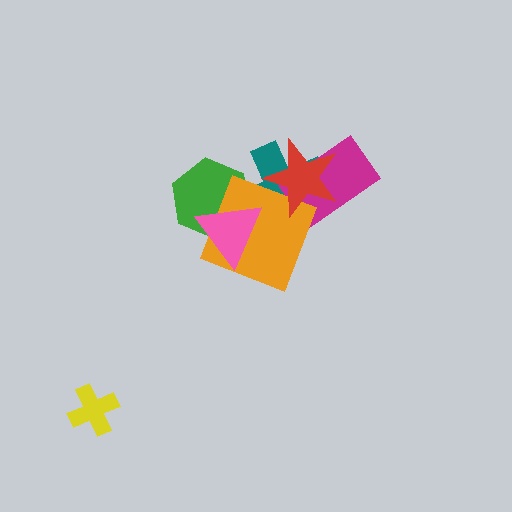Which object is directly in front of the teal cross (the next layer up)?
The green hexagon is directly in front of the teal cross.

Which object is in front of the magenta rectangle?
The red star is in front of the magenta rectangle.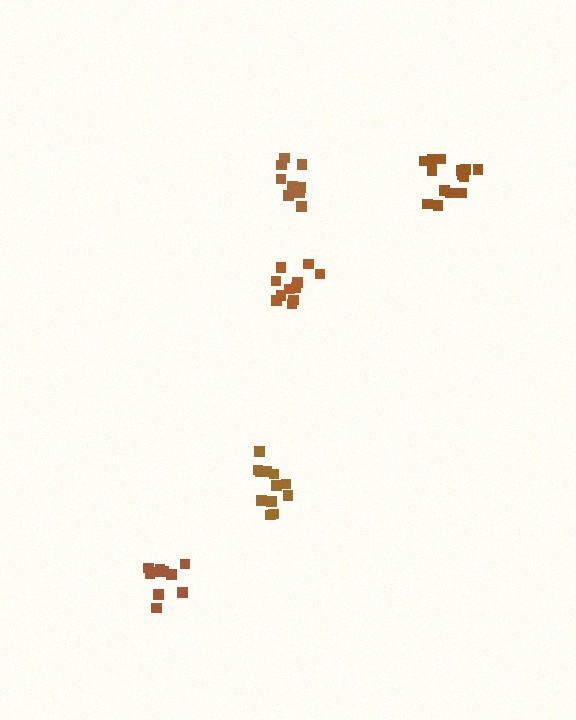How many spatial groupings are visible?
There are 5 spatial groupings.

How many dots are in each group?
Group 1: 12 dots, Group 2: 14 dots, Group 3: 10 dots, Group 4: 11 dots, Group 5: 10 dots (57 total).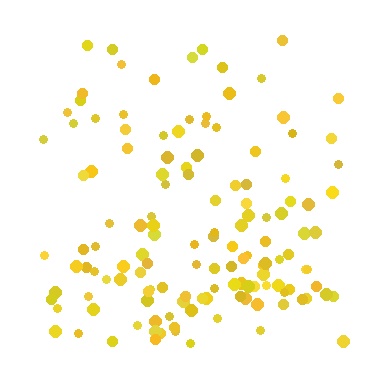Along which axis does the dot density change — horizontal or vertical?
Vertical.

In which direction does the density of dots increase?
From top to bottom, with the bottom side densest.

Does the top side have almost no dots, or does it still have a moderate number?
Still a moderate number, just noticeably fewer than the bottom.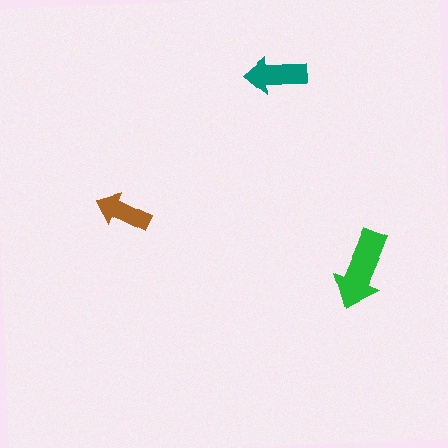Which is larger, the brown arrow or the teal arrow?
The teal one.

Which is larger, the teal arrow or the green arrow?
The green one.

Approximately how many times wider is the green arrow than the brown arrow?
About 1.5 times wider.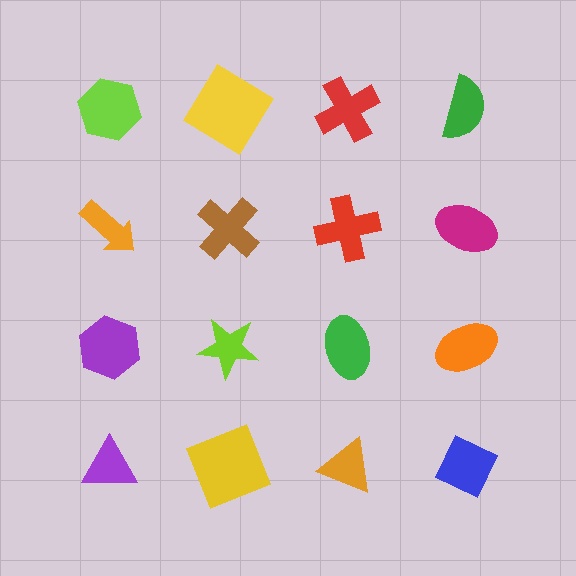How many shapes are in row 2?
4 shapes.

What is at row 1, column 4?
A green semicircle.